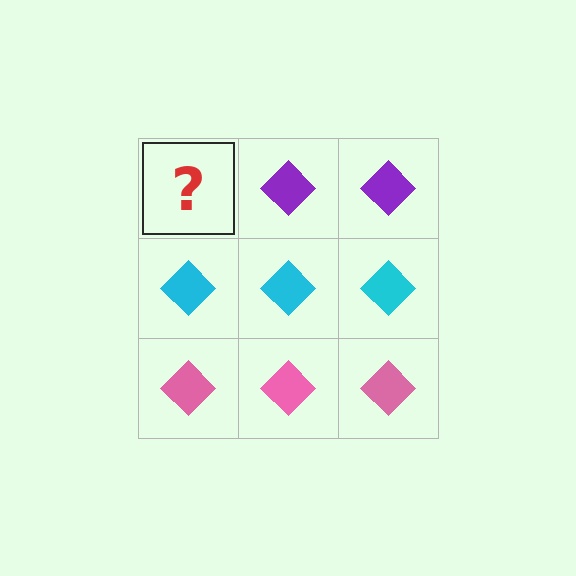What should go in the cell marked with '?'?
The missing cell should contain a purple diamond.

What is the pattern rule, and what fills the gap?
The rule is that each row has a consistent color. The gap should be filled with a purple diamond.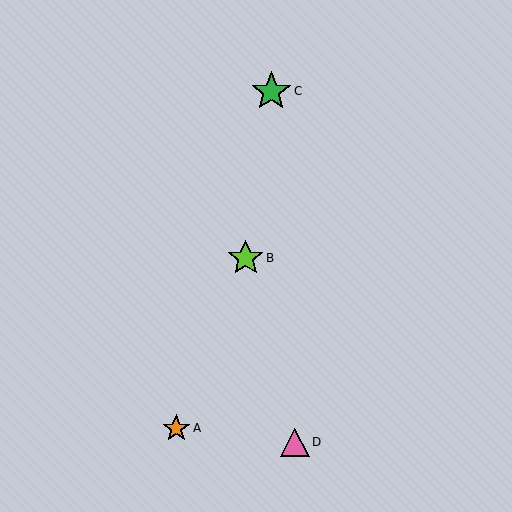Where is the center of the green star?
The center of the green star is at (271, 91).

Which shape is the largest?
The green star (labeled C) is the largest.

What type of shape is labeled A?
Shape A is an orange star.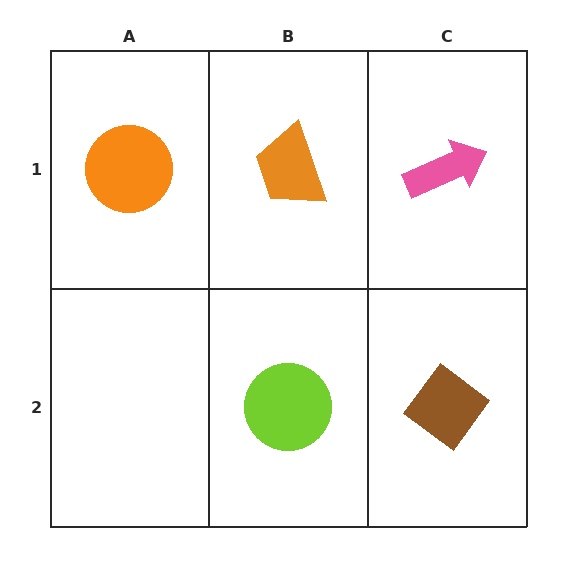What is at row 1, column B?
An orange trapezoid.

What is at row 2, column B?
A lime circle.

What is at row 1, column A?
An orange circle.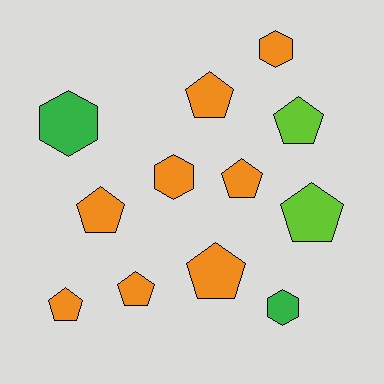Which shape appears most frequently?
Pentagon, with 8 objects.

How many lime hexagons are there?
There are no lime hexagons.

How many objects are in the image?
There are 12 objects.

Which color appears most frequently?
Orange, with 8 objects.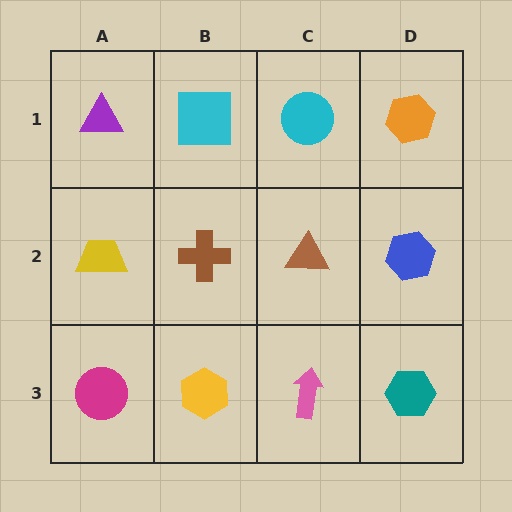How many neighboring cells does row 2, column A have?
3.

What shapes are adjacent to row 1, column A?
A yellow trapezoid (row 2, column A), a cyan square (row 1, column B).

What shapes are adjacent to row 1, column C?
A brown triangle (row 2, column C), a cyan square (row 1, column B), an orange hexagon (row 1, column D).